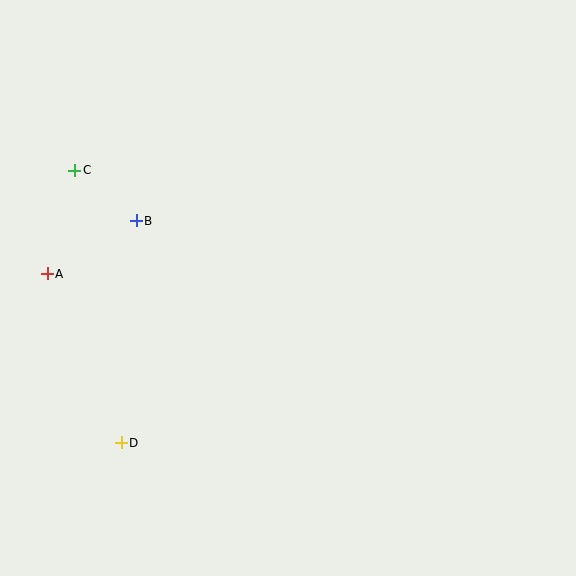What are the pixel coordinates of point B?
Point B is at (136, 221).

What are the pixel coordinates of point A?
Point A is at (47, 274).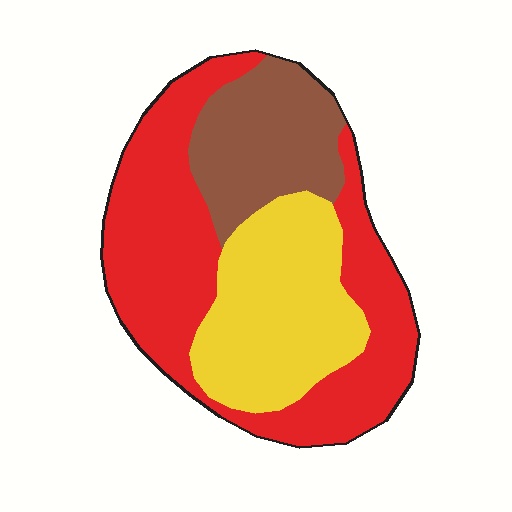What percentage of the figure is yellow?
Yellow covers about 30% of the figure.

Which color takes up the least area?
Brown, at roughly 20%.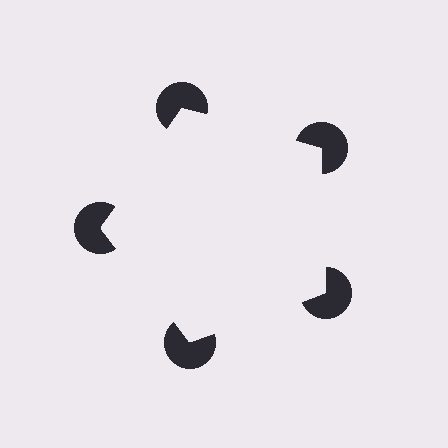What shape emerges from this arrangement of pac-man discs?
An illusory pentagon — its edges are inferred from the aligned wedge cuts in the pac-man discs, not physically drawn.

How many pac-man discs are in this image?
There are 5 — one at each vertex of the illusory pentagon.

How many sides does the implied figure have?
5 sides.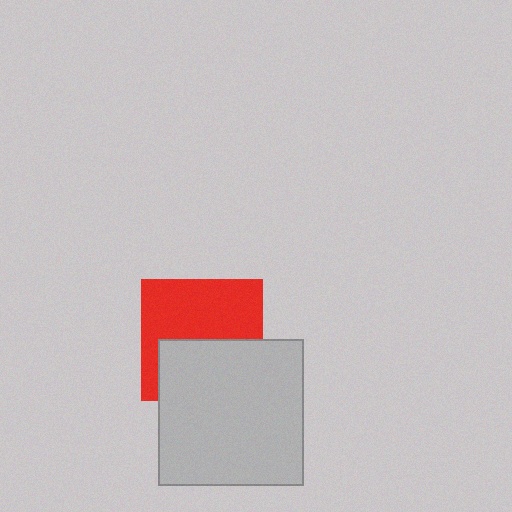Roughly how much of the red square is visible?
About half of it is visible (roughly 56%).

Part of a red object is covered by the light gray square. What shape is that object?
It is a square.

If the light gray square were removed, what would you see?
You would see the complete red square.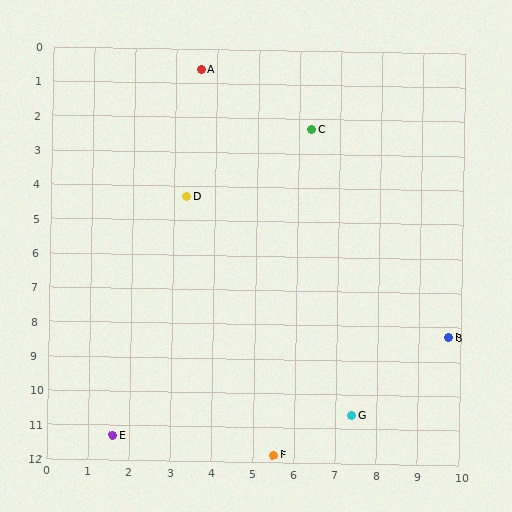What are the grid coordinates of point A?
Point A is at approximately (3.6, 0.6).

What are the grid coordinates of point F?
Point F is at approximately (5.5, 11.8).